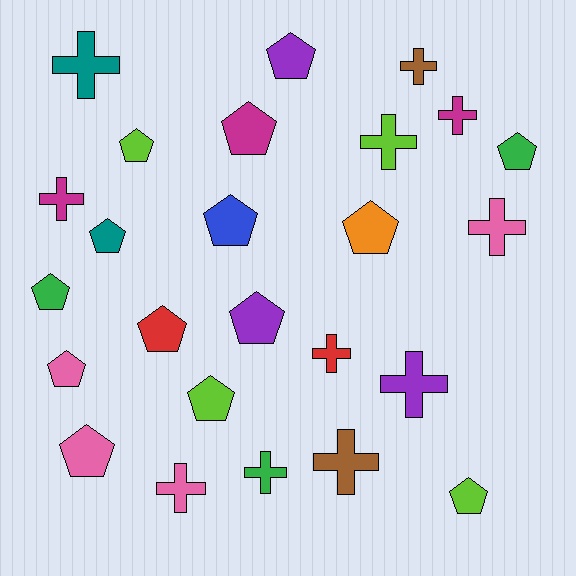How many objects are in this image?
There are 25 objects.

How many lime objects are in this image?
There are 4 lime objects.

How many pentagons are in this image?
There are 14 pentagons.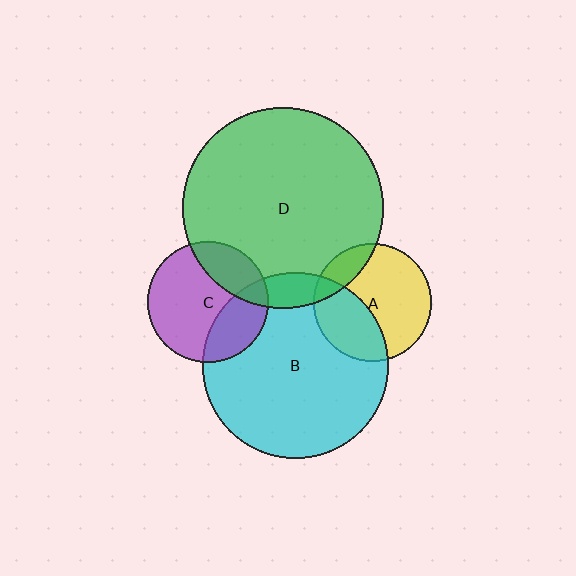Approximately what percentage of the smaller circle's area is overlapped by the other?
Approximately 35%.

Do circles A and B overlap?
Yes.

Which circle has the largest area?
Circle D (green).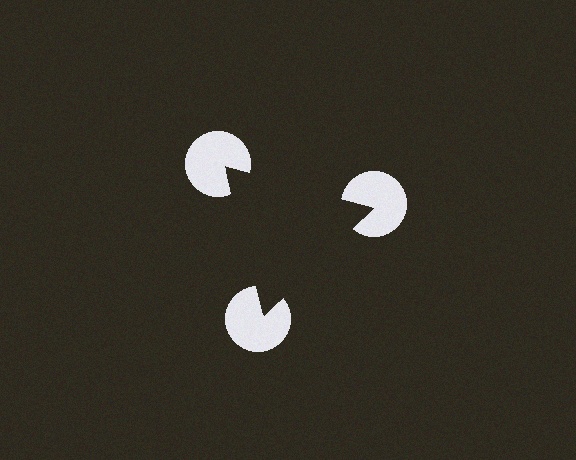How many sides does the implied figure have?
3 sides.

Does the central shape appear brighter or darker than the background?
It typically appears slightly darker than the background, even though no actual brightness change is drawn.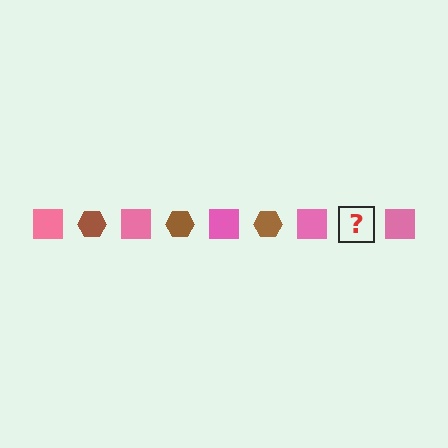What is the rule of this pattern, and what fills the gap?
The rule is that the pattern alternates between pink square and brown hexagon. The gap should be filled with a brown hexagon.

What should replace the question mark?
The question mark should be replaced with a brown hexagon.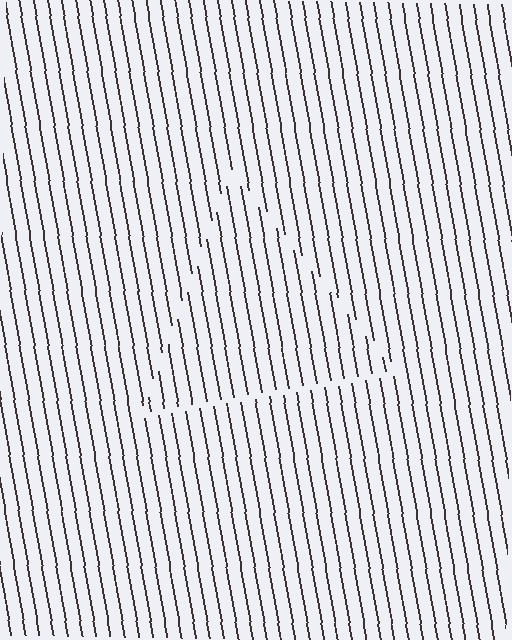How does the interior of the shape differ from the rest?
The interior of the shape contains the same grating, shifted by half a period — the contour is defined by the phase discontinuity where line-ends from the inner and outer gratings abut.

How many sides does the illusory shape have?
3 sides — the line-ends trace a triangle.